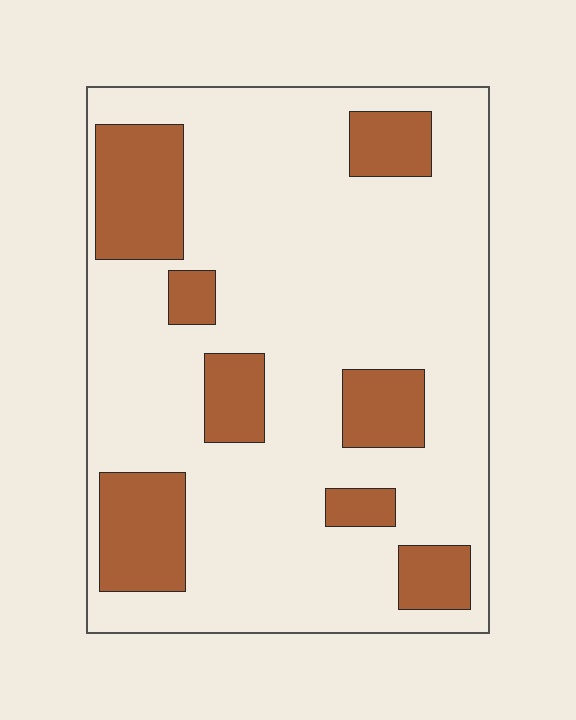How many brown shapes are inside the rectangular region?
8.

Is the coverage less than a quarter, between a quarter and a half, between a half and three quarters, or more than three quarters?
Less than a quarter.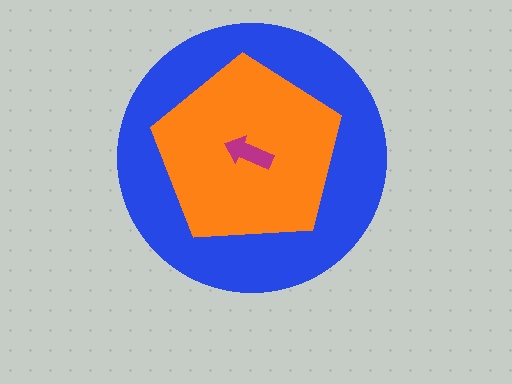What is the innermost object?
The magenta arrow.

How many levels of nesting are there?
3.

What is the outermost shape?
The blue circle.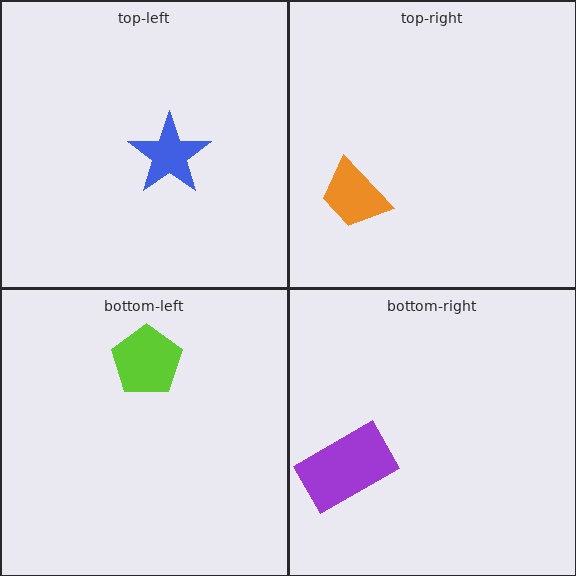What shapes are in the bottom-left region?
The lime pentagon.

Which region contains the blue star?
The top-left region.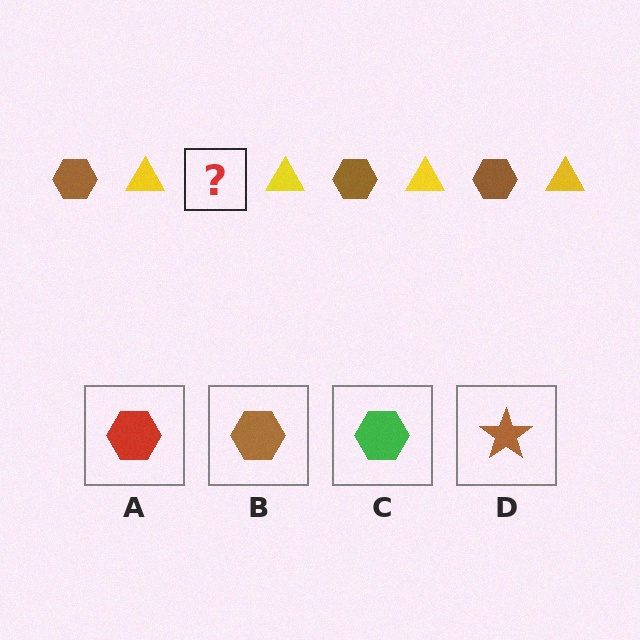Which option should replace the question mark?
Option B.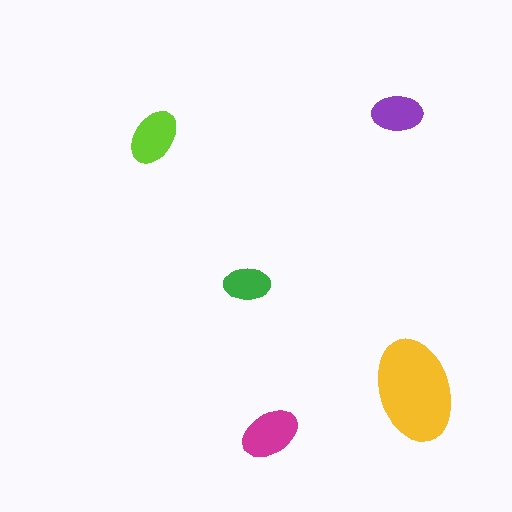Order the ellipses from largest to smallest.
the yellow one, the magenta one, the lime one, the purple one, the green one.